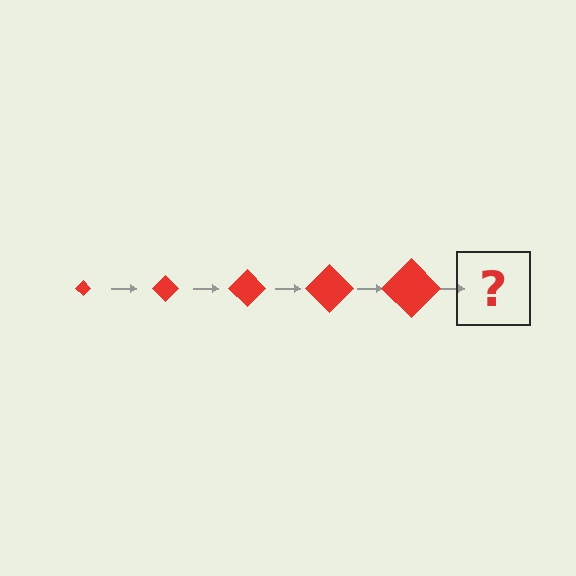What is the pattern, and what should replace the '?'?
The pattern is that the diamond gets progressively larger each step. The '?' should be a red diamond, larger than the previous one.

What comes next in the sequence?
The next element should be a red diamond, larger than the previous one.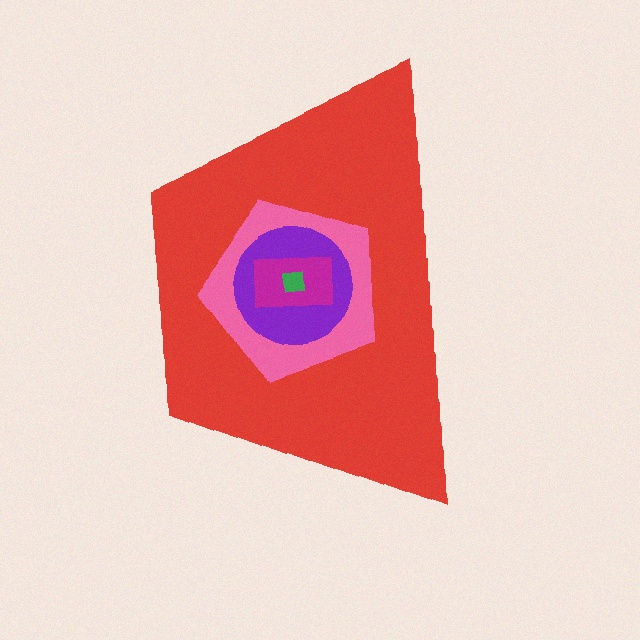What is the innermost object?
The green square.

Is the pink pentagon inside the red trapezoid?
Yes.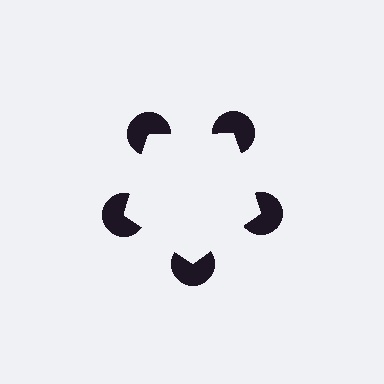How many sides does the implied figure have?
5 sides.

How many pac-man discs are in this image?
There are 5 — one at each vertex of the illusory pentagon.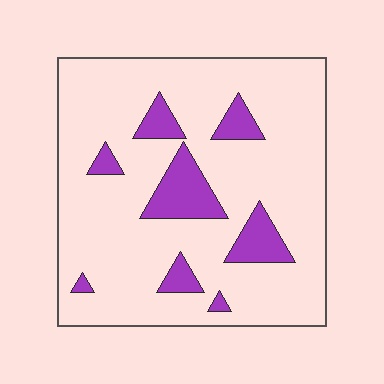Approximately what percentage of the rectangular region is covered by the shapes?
Approximately 15%.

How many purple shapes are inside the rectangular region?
8.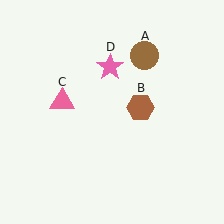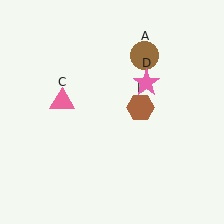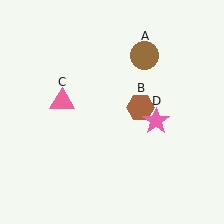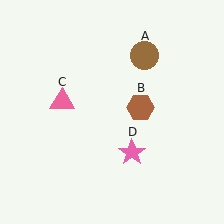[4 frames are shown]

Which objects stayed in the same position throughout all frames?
Brown circle (object A) and brown hexagon (object B) and pink triangle (object C) remained stationary.